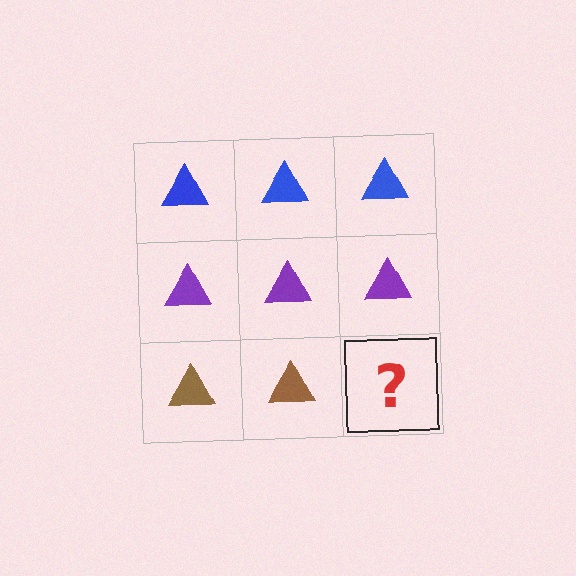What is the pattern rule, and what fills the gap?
The rule is that each row has a consistent color. The gap should be filled with a brown triangle.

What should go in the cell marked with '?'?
The missing cell should contain a brown triangle.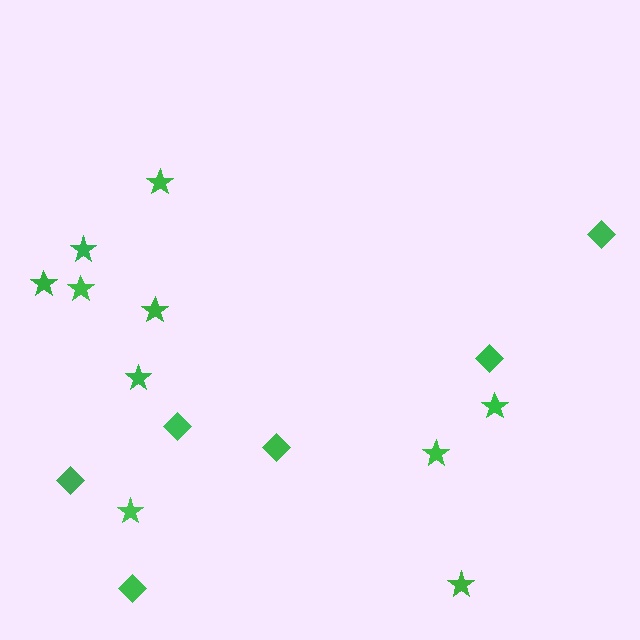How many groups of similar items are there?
There are 2 groups: one group of diamonds (6) and one group of stars (10).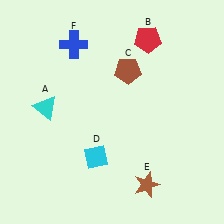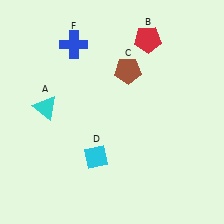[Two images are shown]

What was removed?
The brown star (E) was removed in Image 2.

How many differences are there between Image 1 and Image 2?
There is 1 difference between the two images.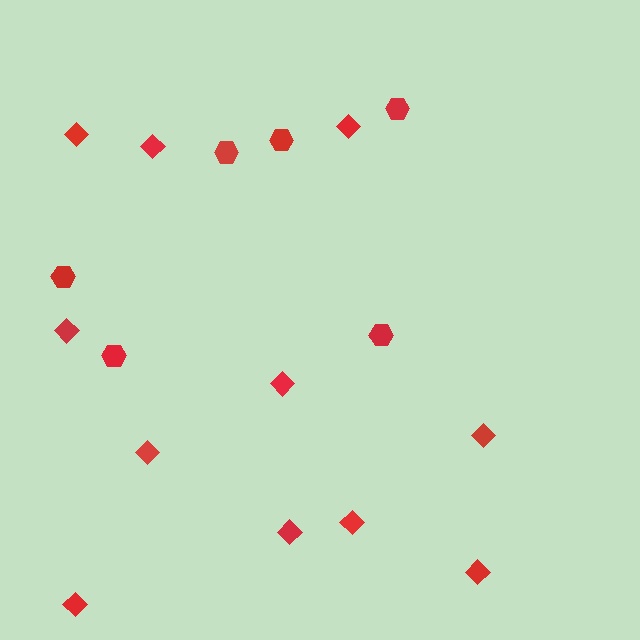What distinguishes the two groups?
There are 2 groups: one group of hexagons (6) and one group of diamonds (11).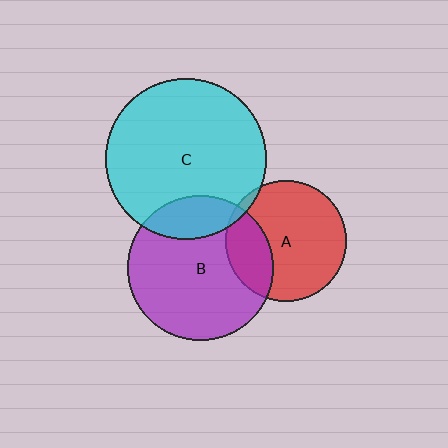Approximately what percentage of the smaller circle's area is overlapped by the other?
Approximately 20%.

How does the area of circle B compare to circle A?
Approximately 1.4 times.